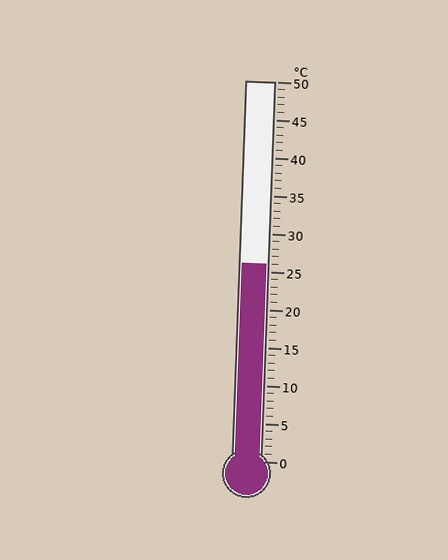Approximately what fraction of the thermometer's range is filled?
The thermometer is filled to approximately 50% of its range.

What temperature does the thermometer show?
The thermometer shows approximately 26°C.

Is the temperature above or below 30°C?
The temperature is below 30°C.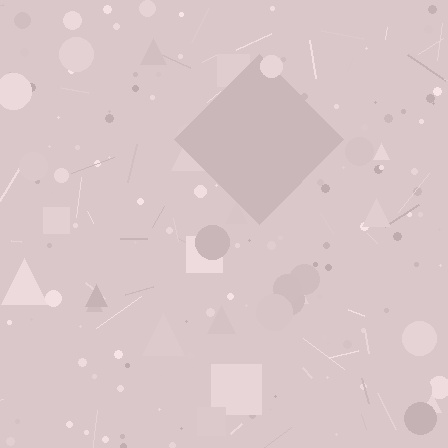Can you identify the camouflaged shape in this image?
The camouflaged shape is a diamond.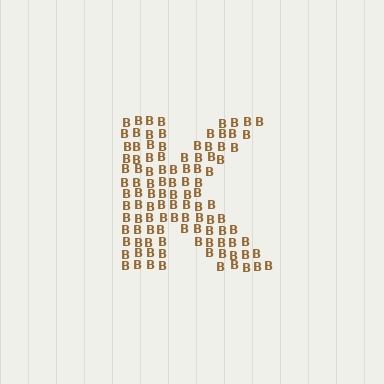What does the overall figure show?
The overall figure shows the letter K.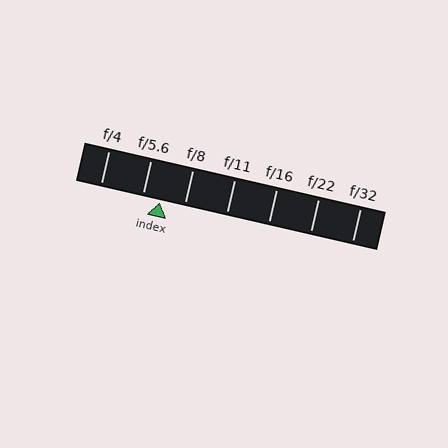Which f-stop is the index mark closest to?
The index mark is closest to f/5.6.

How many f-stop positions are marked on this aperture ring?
There are 7 f-stop positions marked.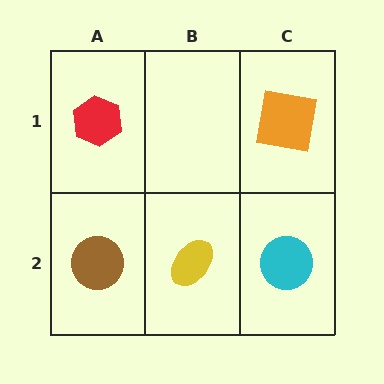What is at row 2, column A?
A brown circle.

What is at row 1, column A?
A red hexagon.